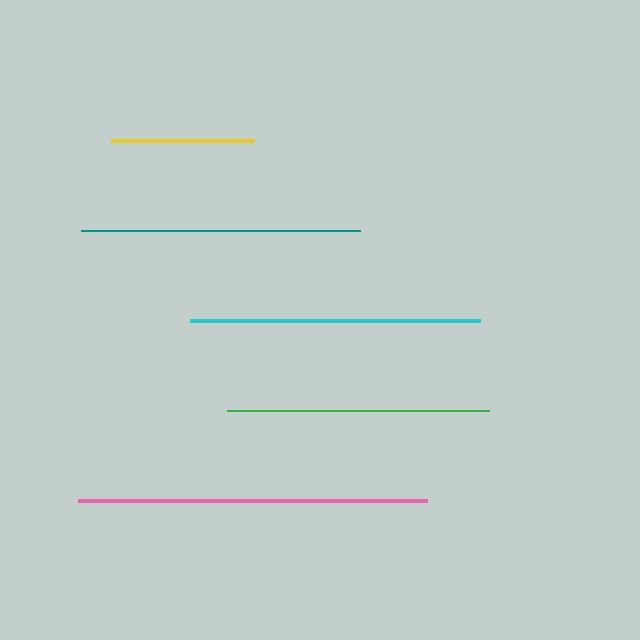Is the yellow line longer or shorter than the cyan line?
The cyan line is longer than the yellow line.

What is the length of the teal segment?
The teal segment is approximately 278 pixels long.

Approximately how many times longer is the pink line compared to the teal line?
The pink line is approximately 1.3 times the length of the teal line.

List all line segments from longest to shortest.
From longest to shortest: pink, cyan, teal, green, yellow.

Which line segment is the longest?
The pink line is the longest at approximately 349 pixels.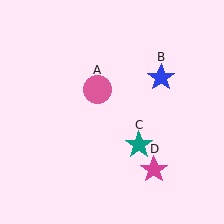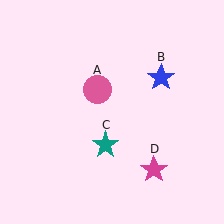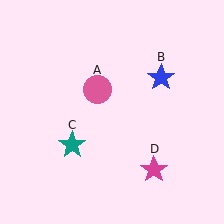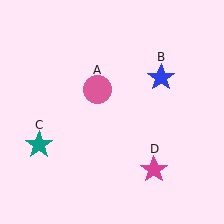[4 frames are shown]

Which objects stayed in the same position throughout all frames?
Pink circle (object A) and blue star (object B) and magenta star (object D) remained stationary.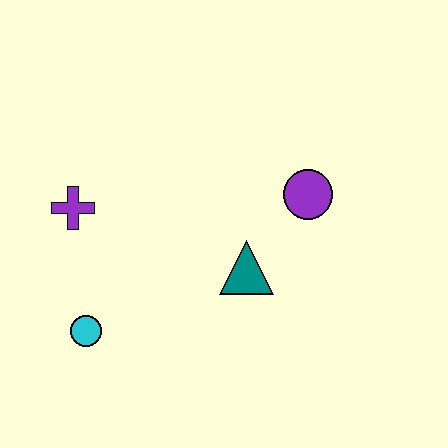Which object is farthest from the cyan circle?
The purple circle is farthest from the cyan circle.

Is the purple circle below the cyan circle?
No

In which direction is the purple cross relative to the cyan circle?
The purple cross is above the cyan circle.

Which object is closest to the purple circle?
The teal triangle is closest to the purple circle.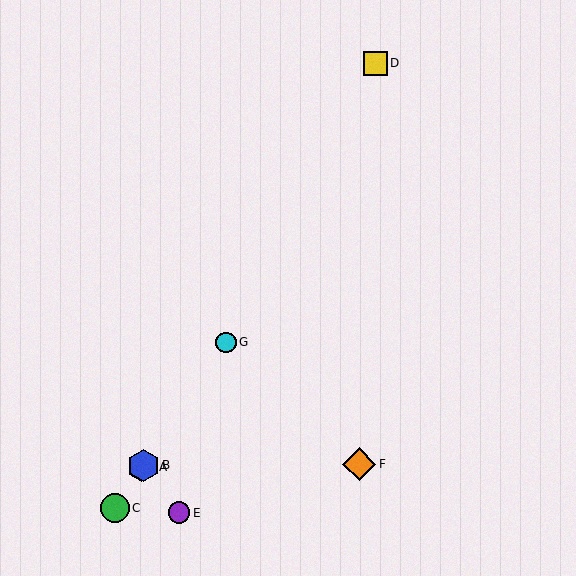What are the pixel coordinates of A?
Object A is at (142, 467).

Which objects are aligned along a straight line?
Objects A, B, C, G are aligned along a straight line.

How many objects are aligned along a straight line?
4 objects (A, B, C, G) are aligned along a straight line.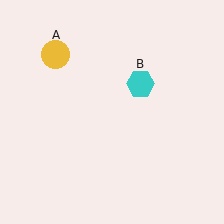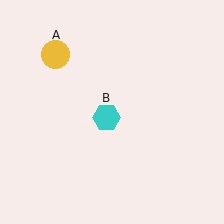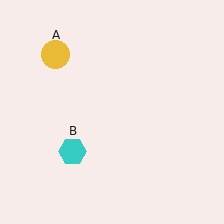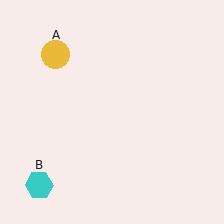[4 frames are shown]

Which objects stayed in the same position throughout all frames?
Yellow circle (object A) remained stationary.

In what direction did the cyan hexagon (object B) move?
The cyan hexagon (object B) moved down and to the left.